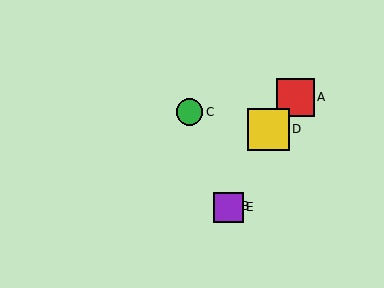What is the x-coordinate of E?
Object E is at x≈228.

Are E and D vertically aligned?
No, E is at x≈228 and D is at x≈268.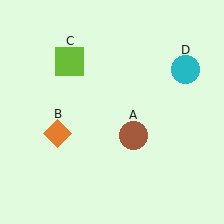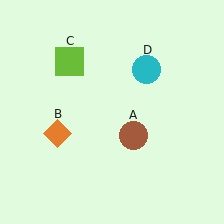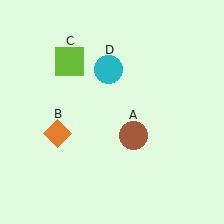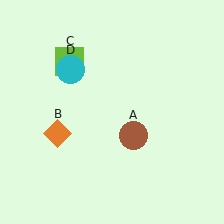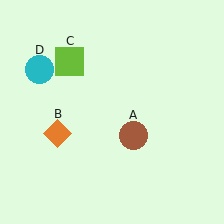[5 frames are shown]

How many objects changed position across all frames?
1 object changed position: cyan circle (object D).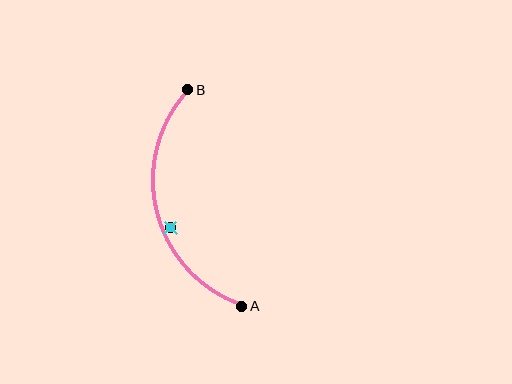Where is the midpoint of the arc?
The arc midpoint is the point on the curve farthest from the straight line joining A and B. It sits to the left of that line.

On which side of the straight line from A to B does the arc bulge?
The arc bulges to the left of the straight line connecting A and B.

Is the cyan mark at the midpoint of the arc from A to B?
No — the cyan mark does not lie on the arc at all. It sits slightly inside the curve.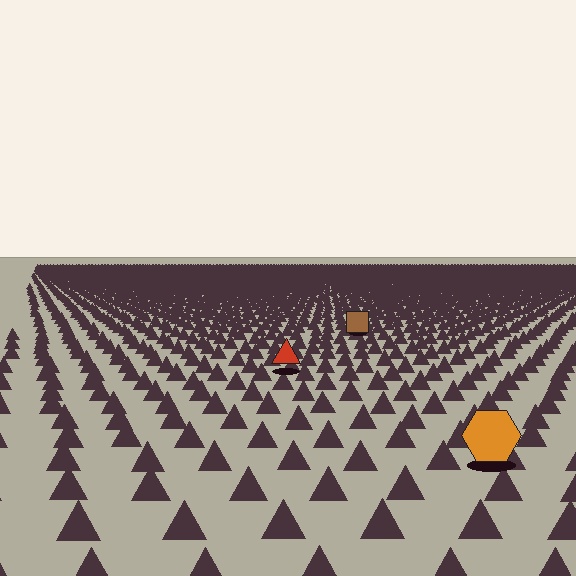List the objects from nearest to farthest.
From nearest to farthest: the orange hexagon, the red triangle, the brown square.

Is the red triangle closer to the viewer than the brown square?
Yes. The red triangle is closer — you can tell from the texture gradient: the ground texture is coarser near it.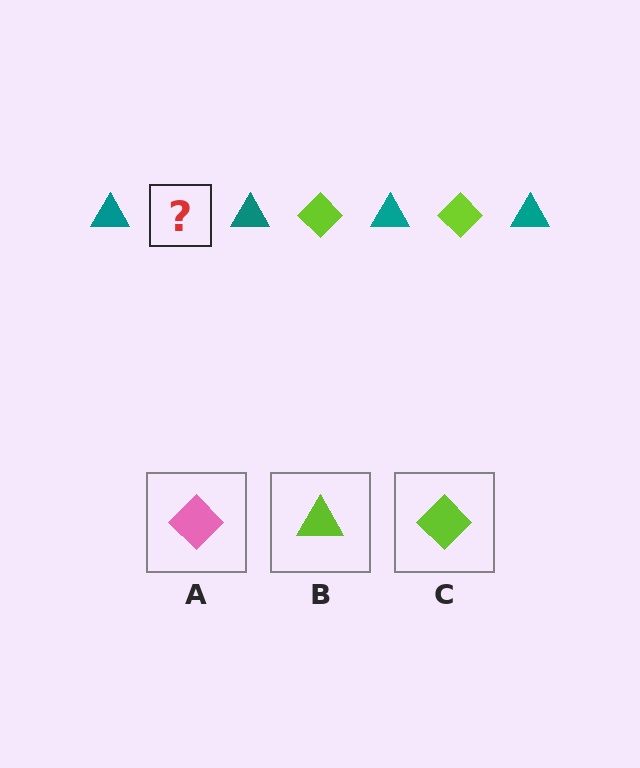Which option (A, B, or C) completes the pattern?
C.